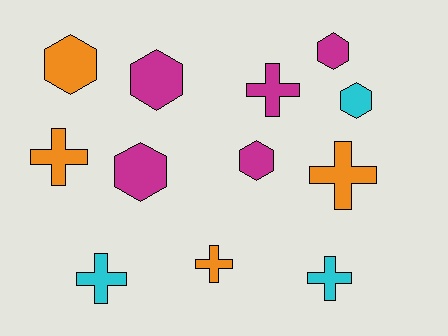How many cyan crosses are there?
There are 2 cyan crosses.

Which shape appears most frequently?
Hexagon, with 6 objects.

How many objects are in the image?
There are 12 objects.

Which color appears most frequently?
Magenta, with 5 objects.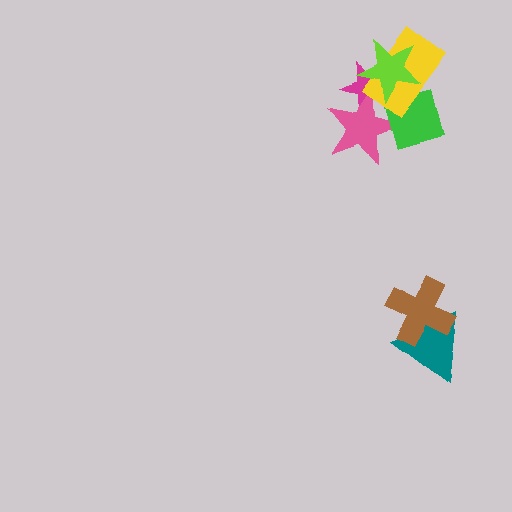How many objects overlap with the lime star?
4 objects overlap with the lime star.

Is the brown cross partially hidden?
No, no other shape covers it.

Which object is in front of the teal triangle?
The brown cross is in front of the teal triangle.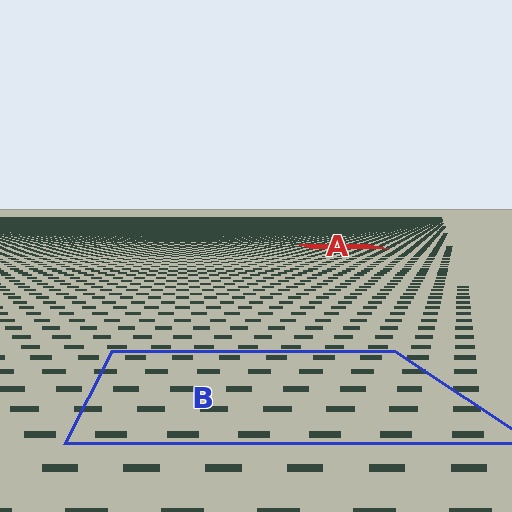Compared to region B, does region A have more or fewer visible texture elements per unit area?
Region A has more texture elements per unit area — they are packed more densely because it is farther away.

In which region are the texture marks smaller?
The texture marks are smaller in region A, because it is farther away.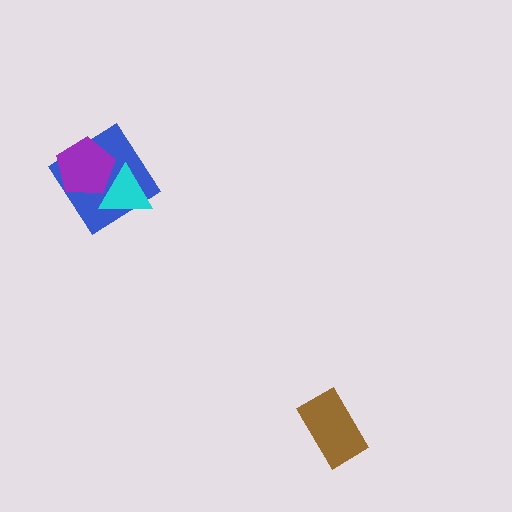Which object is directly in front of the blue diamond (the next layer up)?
The cyan triangle is directly in front of the blue diamond.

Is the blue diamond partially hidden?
Yes, it is partially covered by another shape.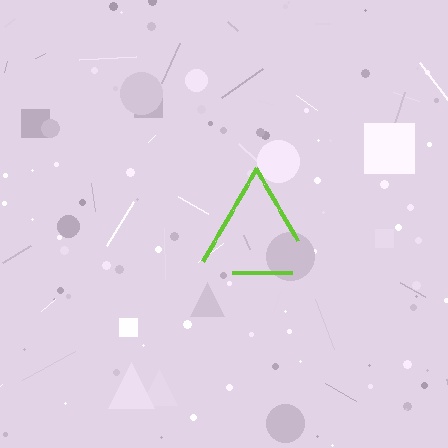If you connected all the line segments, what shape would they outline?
They would outline a triangle.